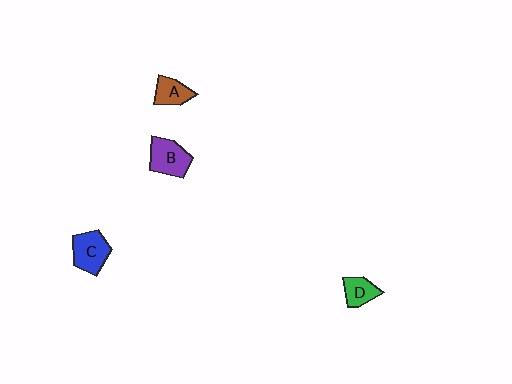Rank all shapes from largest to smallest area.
From largest to smallest: B (purple), C (blue), A (brown), D (green).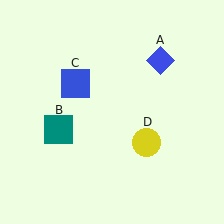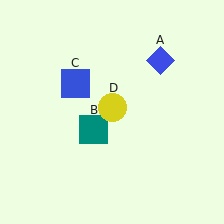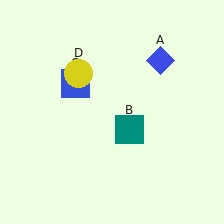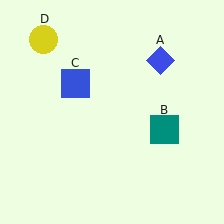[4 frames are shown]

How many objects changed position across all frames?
2 objects changed position: teal square (object B), yellow circle (object D).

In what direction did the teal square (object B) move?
The teal square (object B) moved right.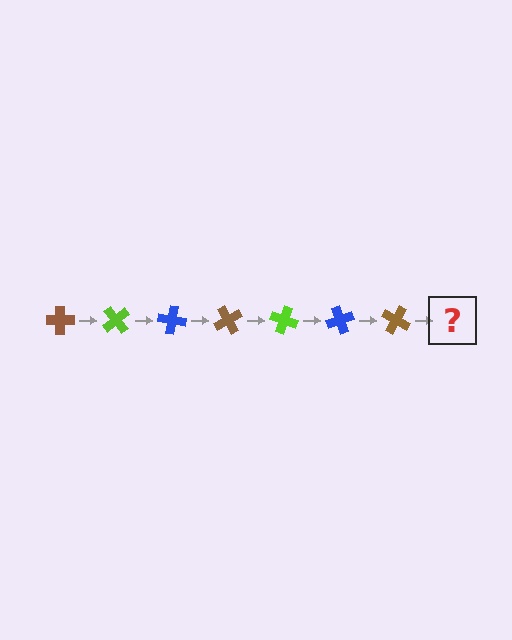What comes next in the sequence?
The next element should be a lime cross, rotated 350 degrees from the start.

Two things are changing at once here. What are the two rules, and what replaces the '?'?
The two rules are that it rotates 50 degrees each step and the color cycles through brown, lime, and blue. The '?' should be a lime cross, rotated 350 degrees from the start.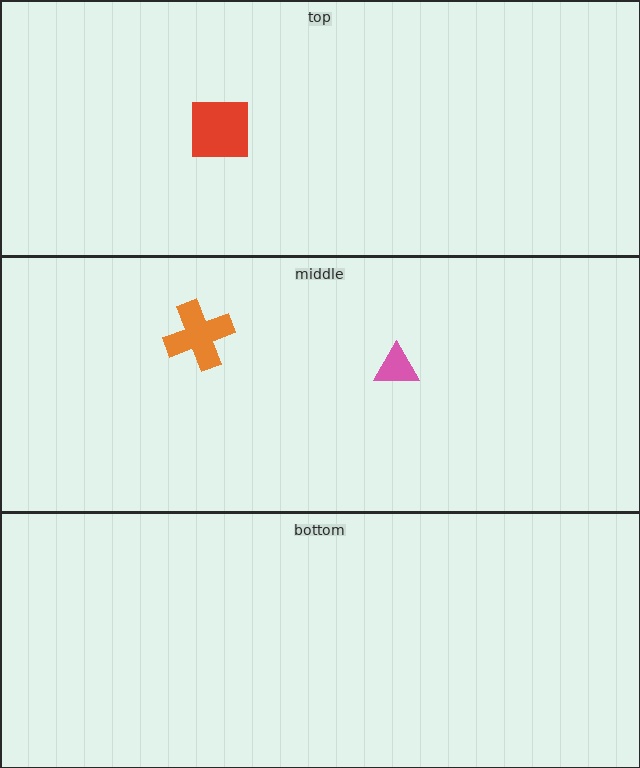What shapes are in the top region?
The red square.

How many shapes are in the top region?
1.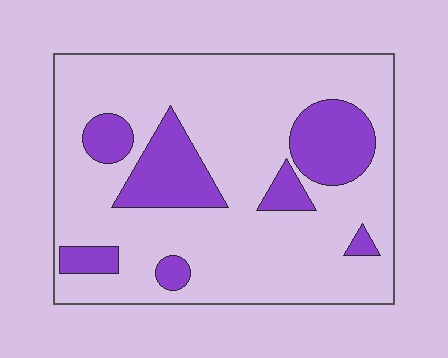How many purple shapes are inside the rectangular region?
7.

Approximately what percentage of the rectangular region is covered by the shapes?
Approximately 20%.